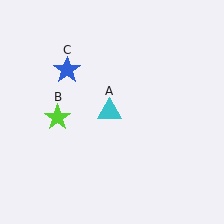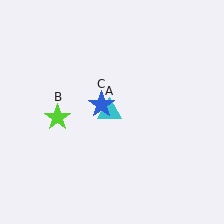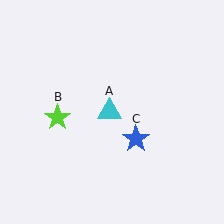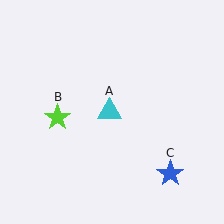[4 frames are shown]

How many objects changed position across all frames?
1 object changed position: blue star (object C).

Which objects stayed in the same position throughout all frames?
Cyan triangle (object A) and lime star (object B) remained stationary.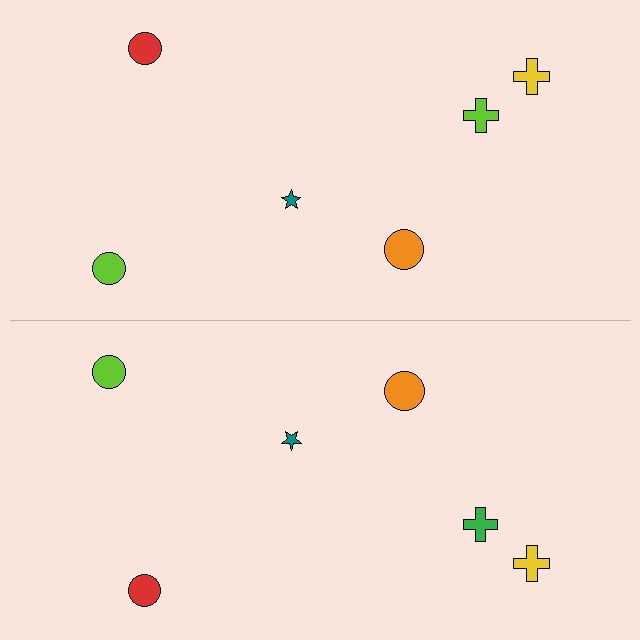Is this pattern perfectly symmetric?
No, the pattern is not perfectly symmetric. The green cross on the bottom side breaks the symmetry — its mirror counterpart is lime.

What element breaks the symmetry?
The green cross on the bottom side breaks the symmetry — its mirror counterpart is lime.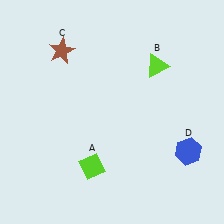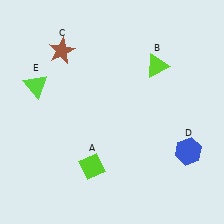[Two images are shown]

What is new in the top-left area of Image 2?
A lime triangle (E) was added in the top-left area of Image 2.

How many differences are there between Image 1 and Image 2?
There is 1 difference between the two images.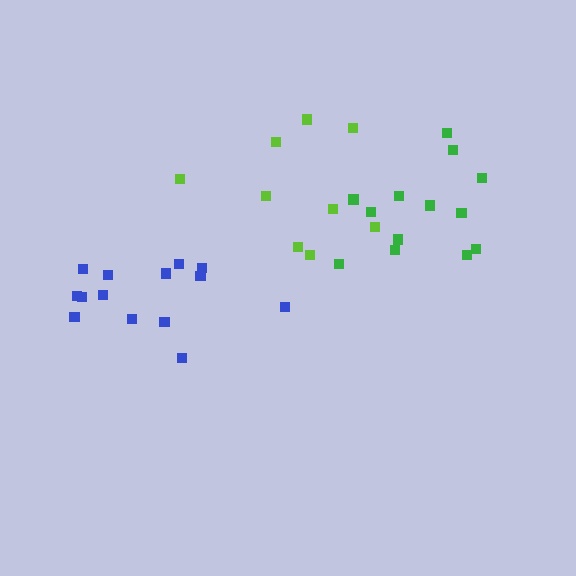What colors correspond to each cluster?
The clusters are colored: blue, lime, green.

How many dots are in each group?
Group 1: 14 dots, Group 2: 9 dots, Group 3: 13 dots (36 total).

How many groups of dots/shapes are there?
There are 3 groups.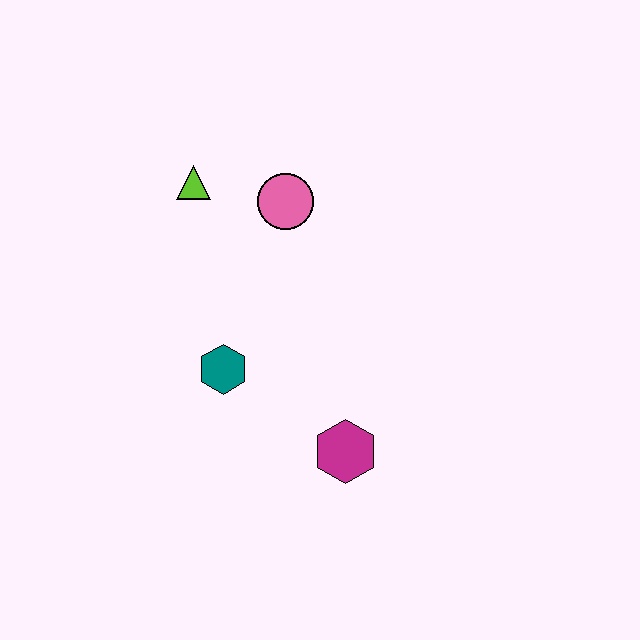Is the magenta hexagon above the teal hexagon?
No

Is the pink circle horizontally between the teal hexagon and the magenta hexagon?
Yes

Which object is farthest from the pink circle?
The magenta hexagon is farthest from the pink circle.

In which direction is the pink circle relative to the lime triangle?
The pink circle is to the right of the lime triangle.